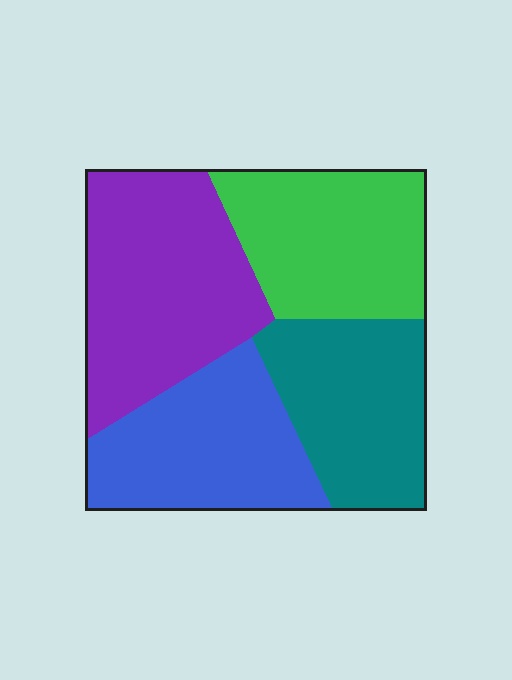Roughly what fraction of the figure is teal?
Teal covers 23% of the figure.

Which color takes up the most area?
Purple, at roughly 30%.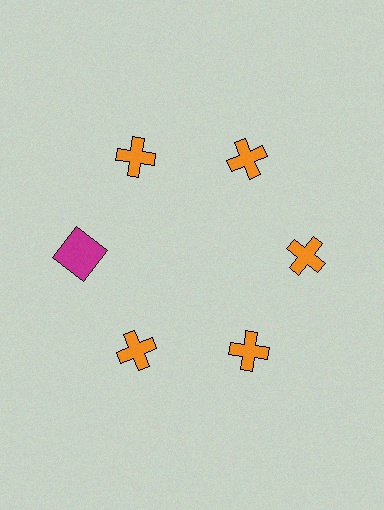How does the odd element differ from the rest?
It differs in both color (magenta instead of orange) and shape (square instead of cross).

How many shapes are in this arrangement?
There are 6 shapes arranged in a ring pattern.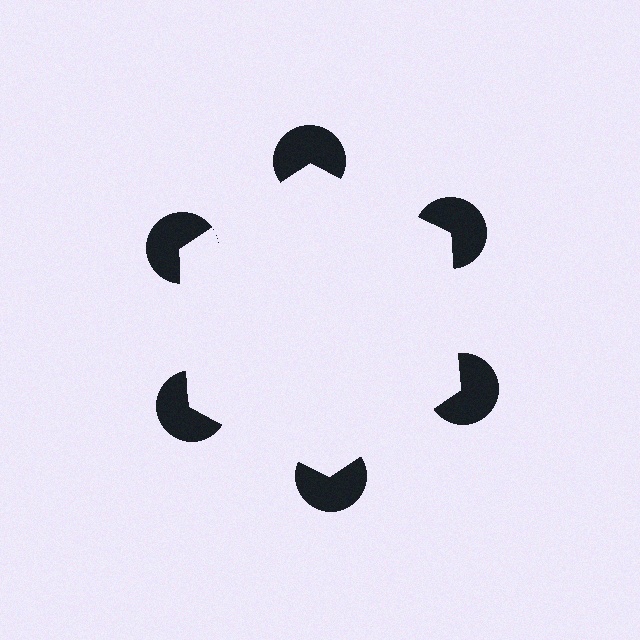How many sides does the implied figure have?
6 sides.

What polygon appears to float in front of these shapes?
An illusory hexagon — its edges are inferred from the aligned wedge cuts in the pac-man discs, not physically drawn.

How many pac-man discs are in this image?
There are 6 — one at each vertex of the illusory hexagon.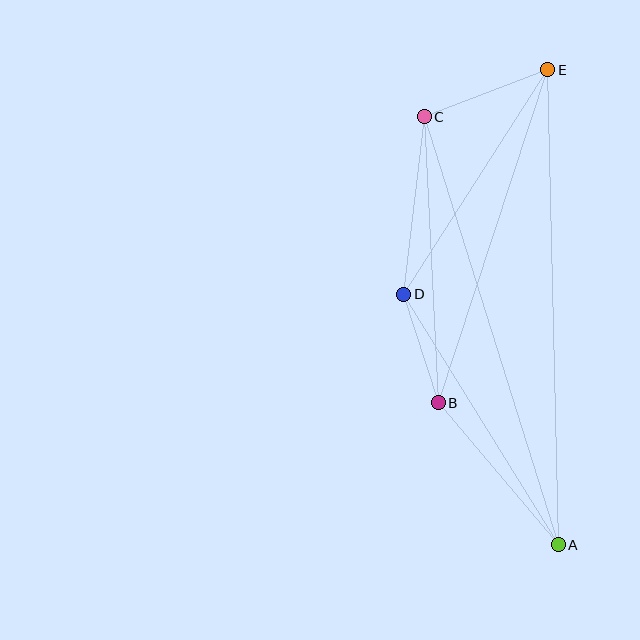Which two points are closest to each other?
Points B and D are closest to each other.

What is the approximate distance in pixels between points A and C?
The distance between A and C is approximately 448 pixels.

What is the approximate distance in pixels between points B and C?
The distance between B and C is approximately 286 pixels.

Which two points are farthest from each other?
Points A and E are farthest from each other.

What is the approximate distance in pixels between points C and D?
The distance between C and D is approximately 179 pixels.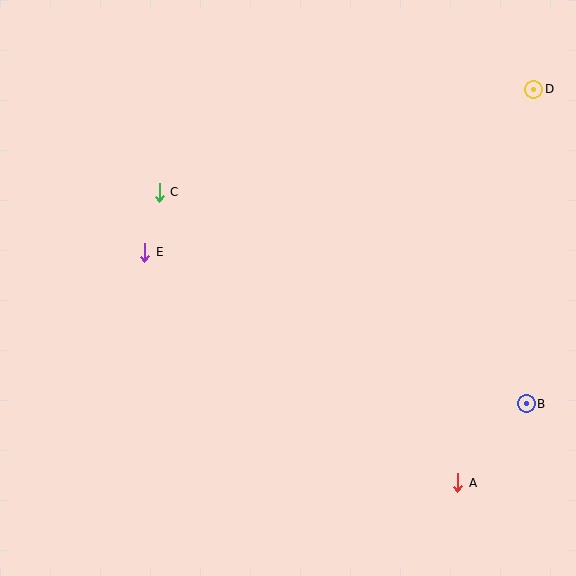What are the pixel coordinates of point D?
Point D is at (534, 89).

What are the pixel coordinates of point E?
Point E is at (145, 252).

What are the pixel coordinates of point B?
Point B is at (526, 404).